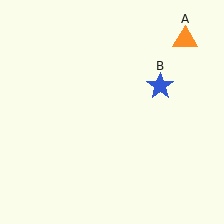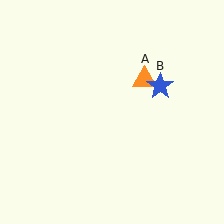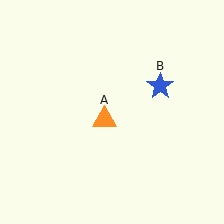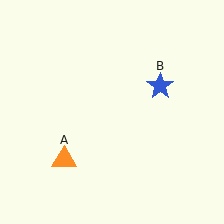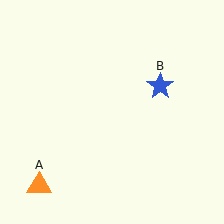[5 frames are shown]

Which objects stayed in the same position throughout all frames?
Blue star (object B) remained stationary.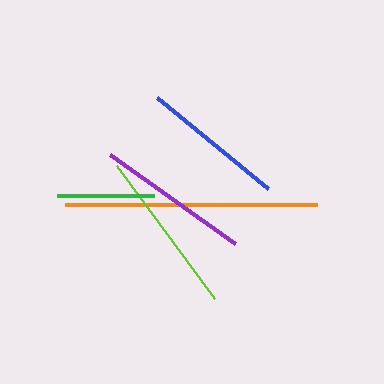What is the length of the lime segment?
The lime segment is approximately 166 pixels long.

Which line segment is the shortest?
The green line is the shortest at approximately 97 pixels.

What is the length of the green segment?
The green segment is approximately 97 pixels long.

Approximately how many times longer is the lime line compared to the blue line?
The lime line is approximately 1.2 times the length of the blue line.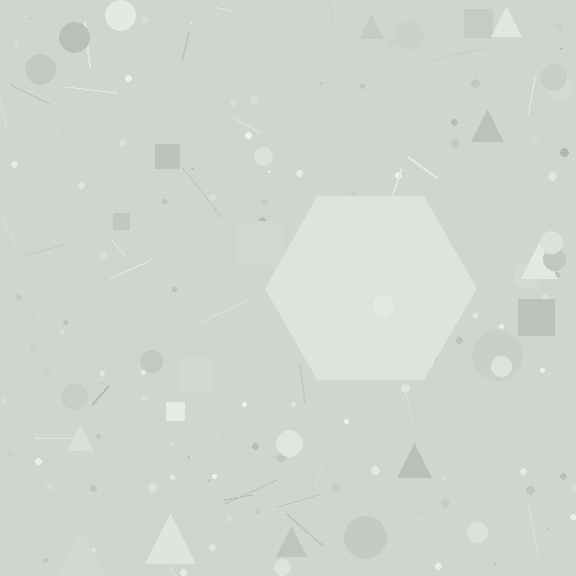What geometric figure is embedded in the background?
A hexagon is embedded in the background.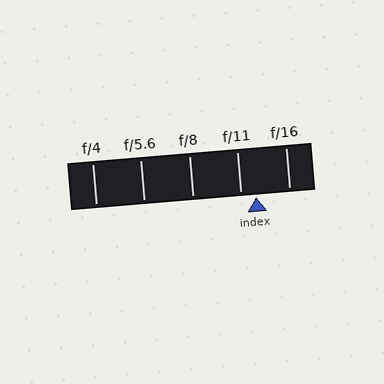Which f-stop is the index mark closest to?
The index mark is closest to f/11.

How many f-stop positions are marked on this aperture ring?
There are 5 f-stop positions marked.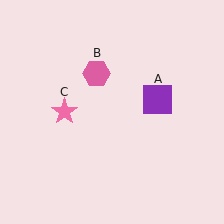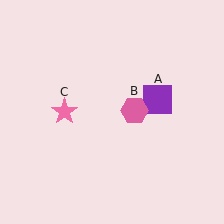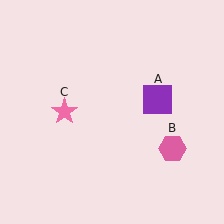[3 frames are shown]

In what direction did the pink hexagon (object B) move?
The pink hexagon (object B) moved down and to the right.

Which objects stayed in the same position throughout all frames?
Purple square (object A) and pink star (object C) remained stationary.